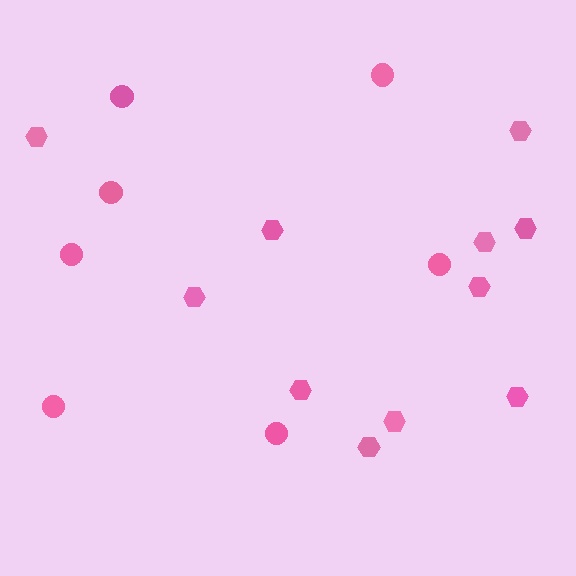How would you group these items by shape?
There are 2 groups: one group of circles (7) and one group of hexagons (11).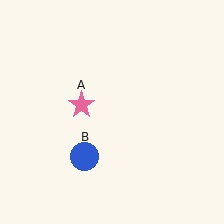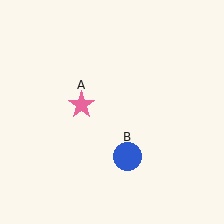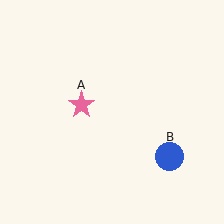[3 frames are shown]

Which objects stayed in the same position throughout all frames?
Pink star (object A) remained stationary.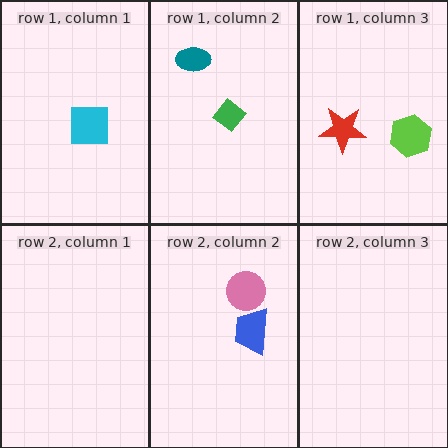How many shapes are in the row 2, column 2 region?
2.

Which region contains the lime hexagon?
The row 1, column 3 region.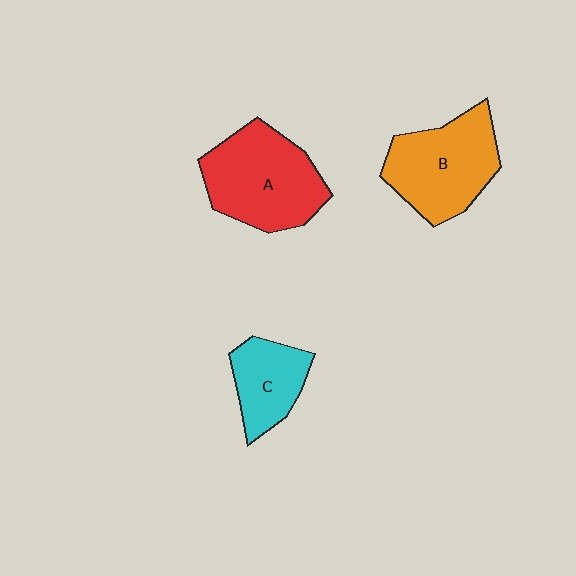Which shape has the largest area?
Shape A (red).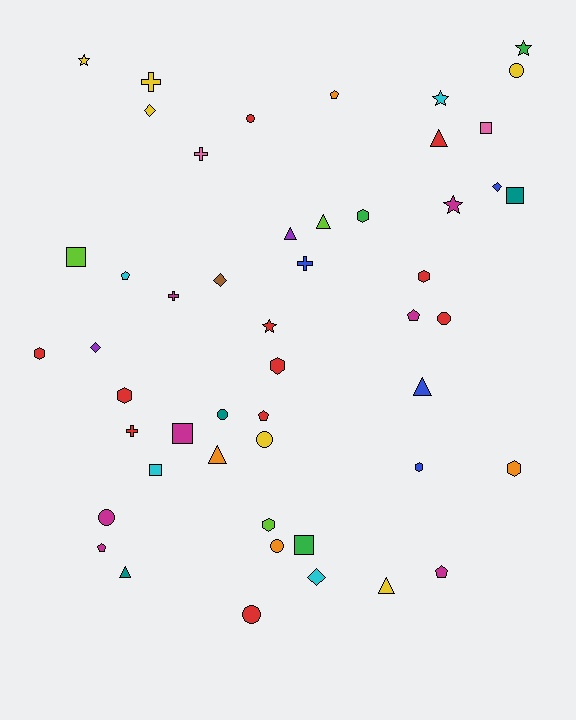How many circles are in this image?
There are 8 circles.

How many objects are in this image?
There are 50 objects.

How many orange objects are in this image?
There are 4 orange objects.